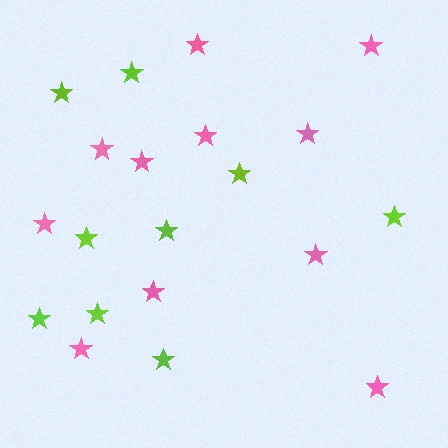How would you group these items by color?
There are 2 groups: one group of pink stars (11) and one group of lime stars (9).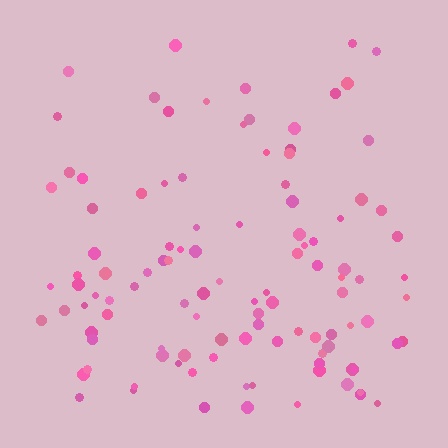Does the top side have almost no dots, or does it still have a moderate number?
Still a moderate number, just noticeably fewer than the bottom.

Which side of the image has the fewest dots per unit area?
The top.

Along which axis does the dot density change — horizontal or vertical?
Vertical.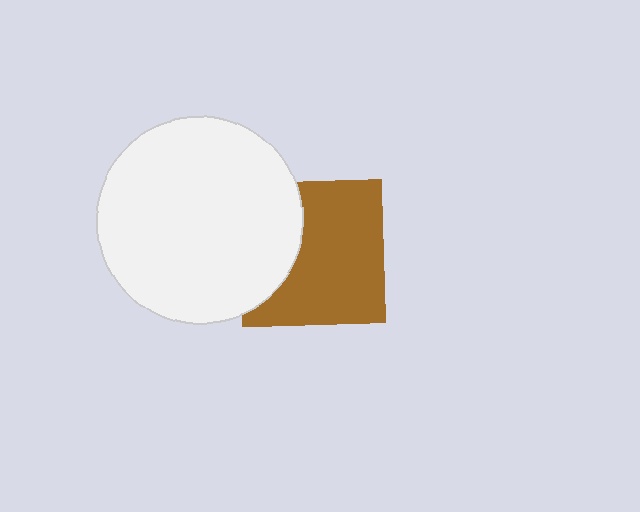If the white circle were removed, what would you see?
You would see the complete brown square.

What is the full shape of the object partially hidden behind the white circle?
The partially hidden object is a brown square.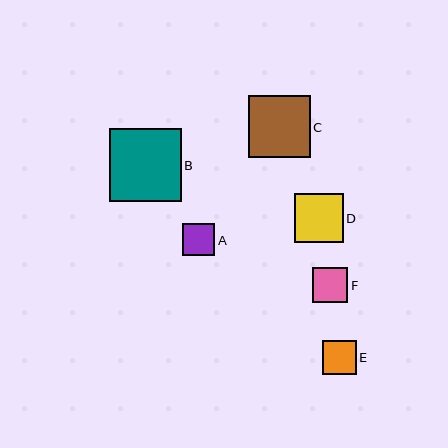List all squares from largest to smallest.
From largest to smallest: B, C, D, F, E, A.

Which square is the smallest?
Square A is the smallest with a size of approximately 32 pixels.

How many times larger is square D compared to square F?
Square D is approximately 1.4 times the size of square F.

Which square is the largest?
Square B is the largest with a size of approximately 72 pixels.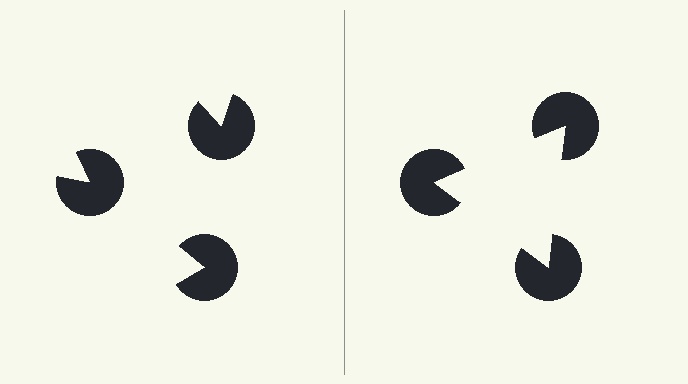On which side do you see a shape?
An illusory triangle appears on the right side. On the left side the wedge cuts are rotated, so no coherent shape forms.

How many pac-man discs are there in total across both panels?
6 — 3 on each side.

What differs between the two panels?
The pac-man discs are positioned identically on both sides; only the wedge orientations differ. On the right they align to a triangle; on the left they are misaligned.